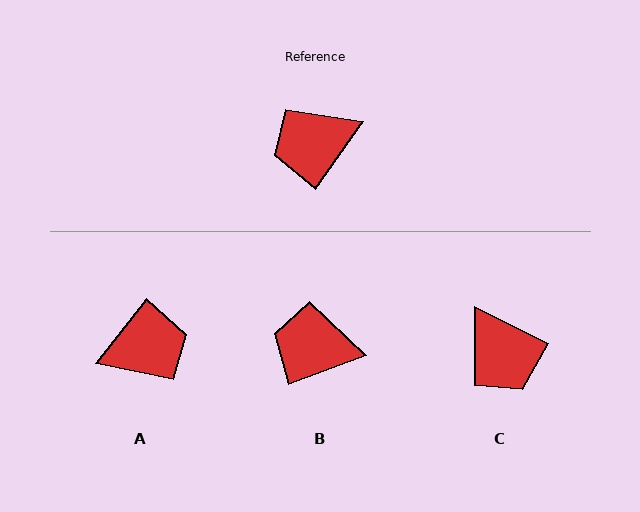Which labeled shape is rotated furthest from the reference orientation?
A, about 177 degrees away.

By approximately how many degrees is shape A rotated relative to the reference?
Approximately 177 degrees counter-clockwise.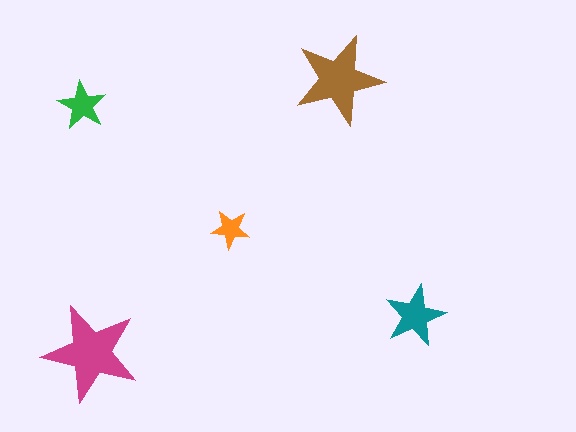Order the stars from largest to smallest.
the magenta one, the brown one, the teal one, the green one, the orange one.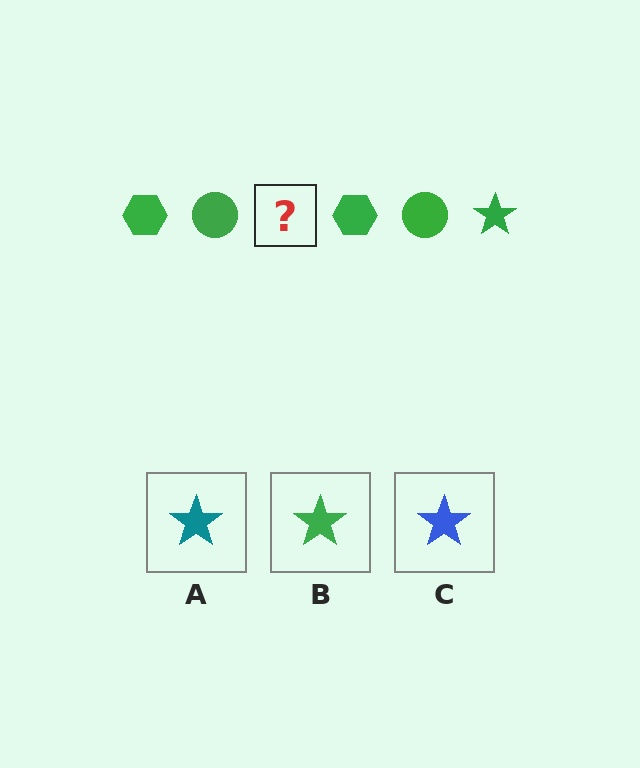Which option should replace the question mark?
Option B.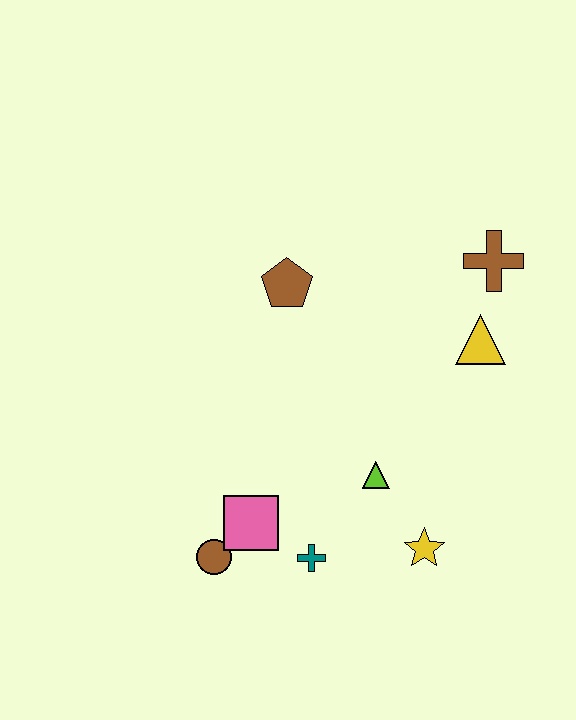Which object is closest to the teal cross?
The pink square is closest to the teal cross.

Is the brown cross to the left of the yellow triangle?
No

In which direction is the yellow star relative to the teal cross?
The yellow star is to the right of the teal cross.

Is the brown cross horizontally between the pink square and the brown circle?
No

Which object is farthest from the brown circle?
The brown cross is farthest from the brown circle.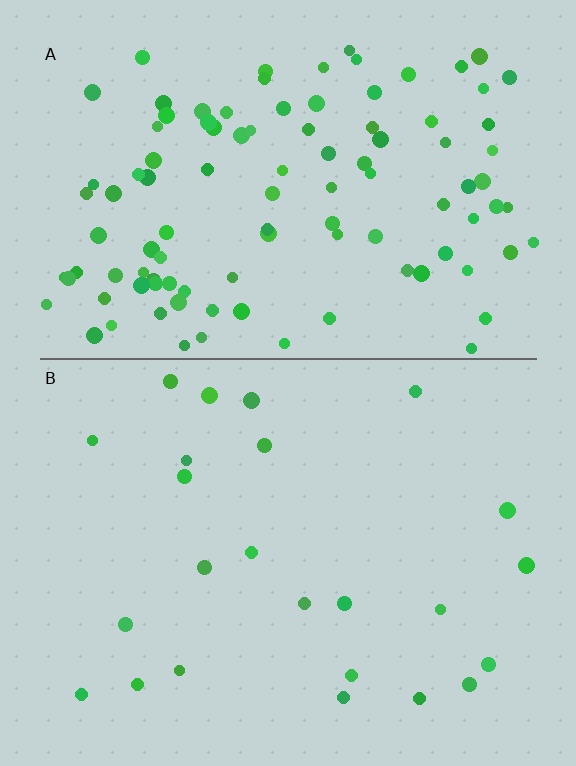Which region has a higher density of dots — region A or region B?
A (the top).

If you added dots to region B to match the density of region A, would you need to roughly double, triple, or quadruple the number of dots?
Approximately quadruple.